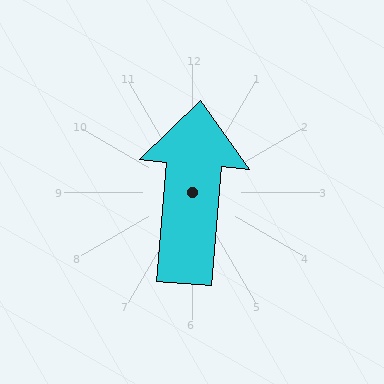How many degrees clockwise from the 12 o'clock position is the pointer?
Approximately 5 degrees.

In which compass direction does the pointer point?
North.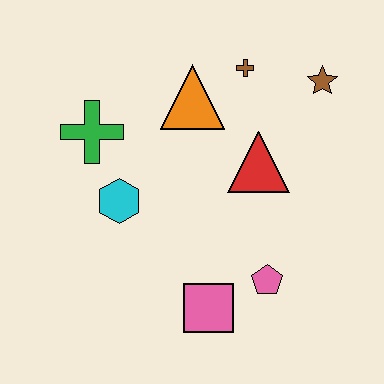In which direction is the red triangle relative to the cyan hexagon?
The red triangle is to the right of the cyan hexagon.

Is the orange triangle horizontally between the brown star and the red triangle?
No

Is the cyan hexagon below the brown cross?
Yes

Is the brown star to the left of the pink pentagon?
No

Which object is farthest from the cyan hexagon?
The brown star is farthest from the cyan hexagon.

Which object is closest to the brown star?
The brown cross is closest to the brown star.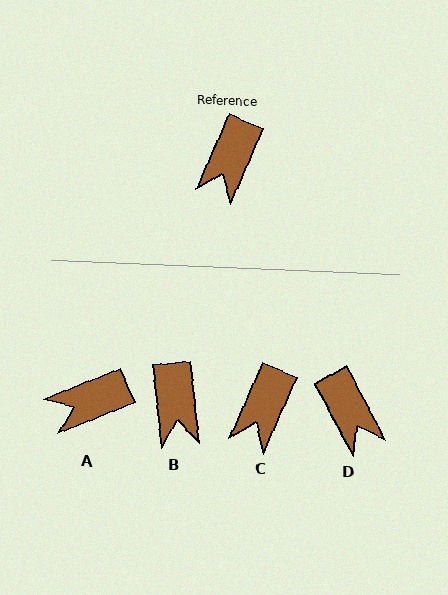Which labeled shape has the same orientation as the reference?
C.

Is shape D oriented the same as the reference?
No, it is off by about 52 degrees.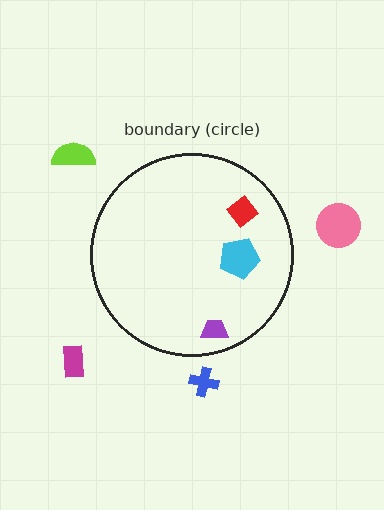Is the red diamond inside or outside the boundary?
Inside.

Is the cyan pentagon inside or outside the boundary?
Inside.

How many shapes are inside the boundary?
3 inside, 4 outside.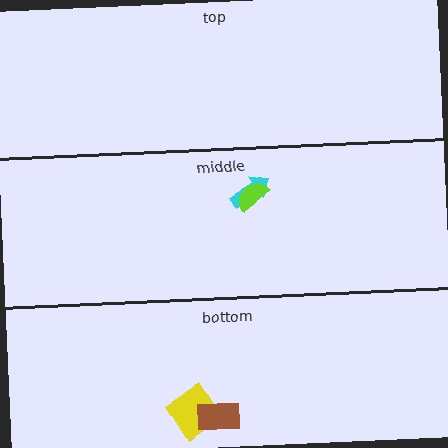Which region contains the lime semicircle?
The middle region.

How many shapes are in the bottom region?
2.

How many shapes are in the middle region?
2.